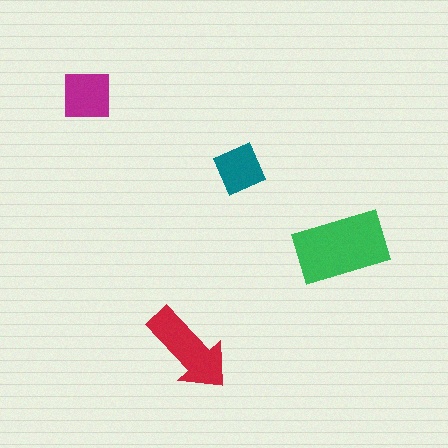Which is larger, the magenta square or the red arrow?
The red arrow.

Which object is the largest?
The green rectangle.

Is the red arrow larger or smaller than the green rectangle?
Smaller.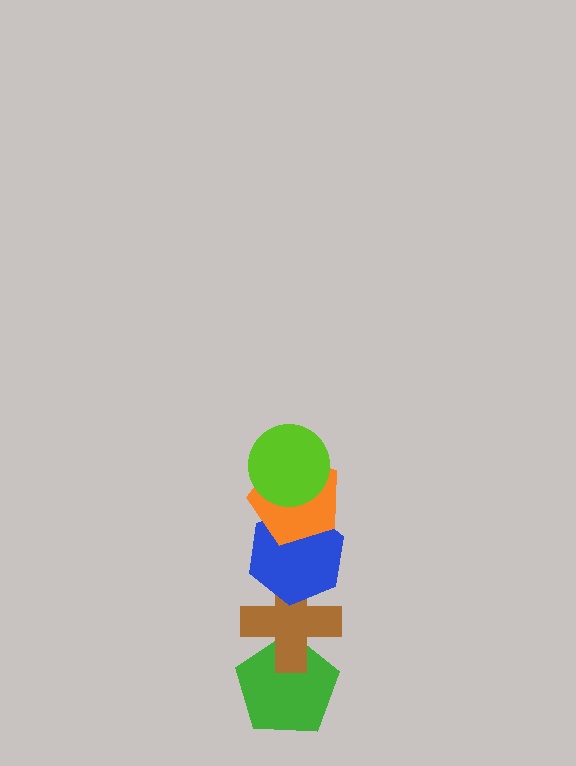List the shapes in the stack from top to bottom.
From top to bottom: the lime circle, the orange pentagon, the blue hexagon, the brown cross, the green pentagon.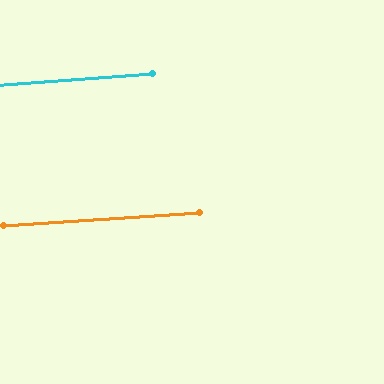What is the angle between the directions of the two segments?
Approximately 0 degrees.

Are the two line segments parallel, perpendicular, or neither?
Parallel — their directions differ by only 0.3°.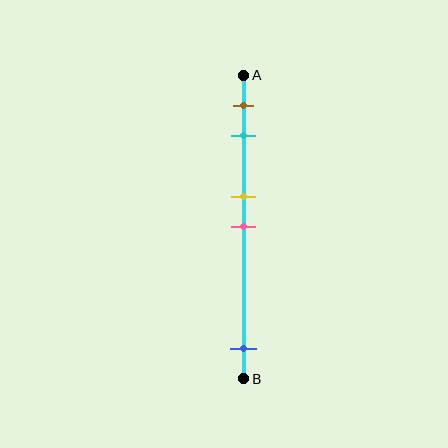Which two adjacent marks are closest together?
The yellow and pink marks are the closest adjacent pair.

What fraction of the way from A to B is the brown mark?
The brown mark is approximately 10% (0.1) of the way from A to B.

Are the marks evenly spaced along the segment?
No, the marks are not evenly spaced.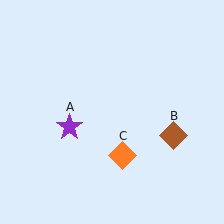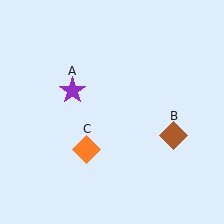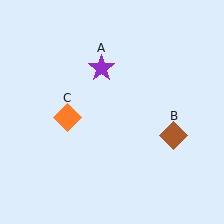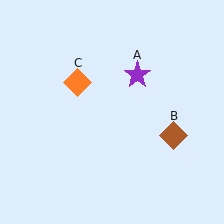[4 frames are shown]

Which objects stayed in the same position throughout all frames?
Brown diamond (object B) remained stationary.